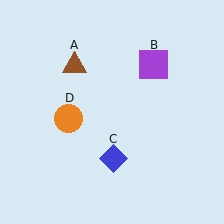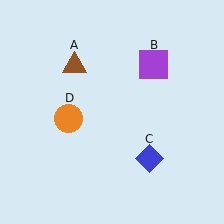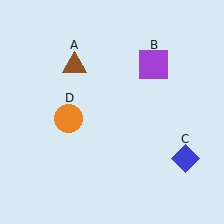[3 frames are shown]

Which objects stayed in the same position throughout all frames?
Brown triangle (object A) and purple square (object B) and orange circle (object D) remained stationary.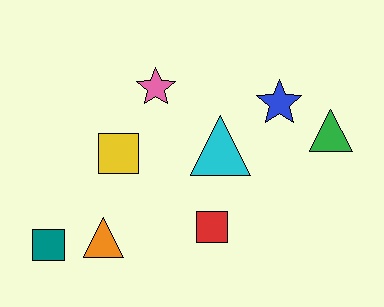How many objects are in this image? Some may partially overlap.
There are 8 objects.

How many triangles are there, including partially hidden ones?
There are 3 triangles.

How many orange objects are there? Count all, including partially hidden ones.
There is 1 orange object.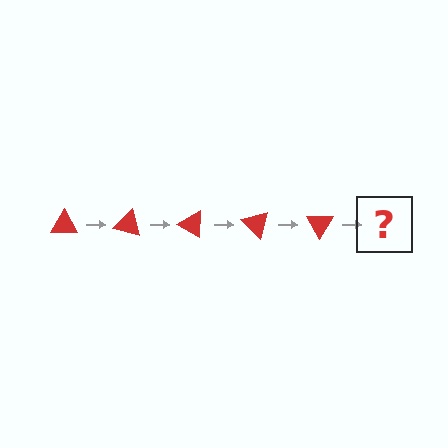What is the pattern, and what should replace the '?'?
The pattern is that the triangle rotates 15 degrees each step. The '?' should be a red triangle rotated 75 degrees.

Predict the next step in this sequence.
The next step is a red triangle rotated 75 degrees.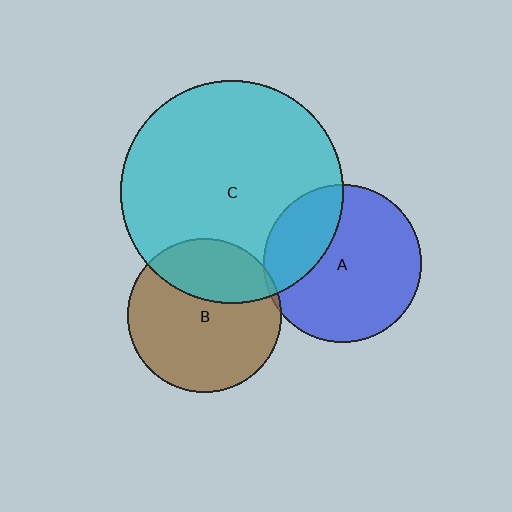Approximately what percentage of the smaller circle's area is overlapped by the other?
Approximately 30%.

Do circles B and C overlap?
Yes.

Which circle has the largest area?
Circle C (cyan).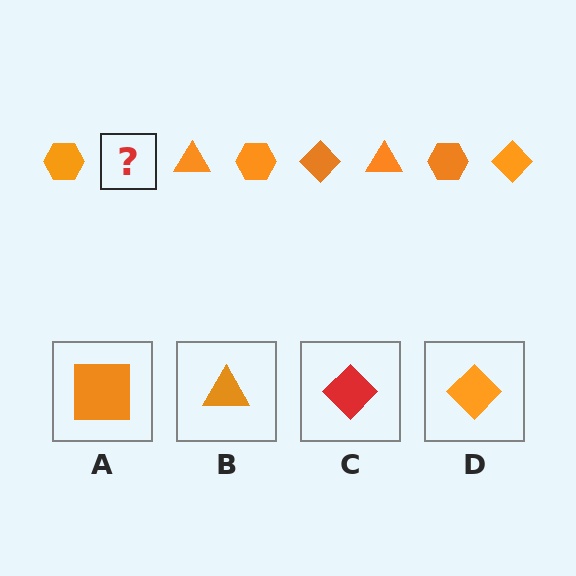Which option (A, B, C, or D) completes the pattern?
D.